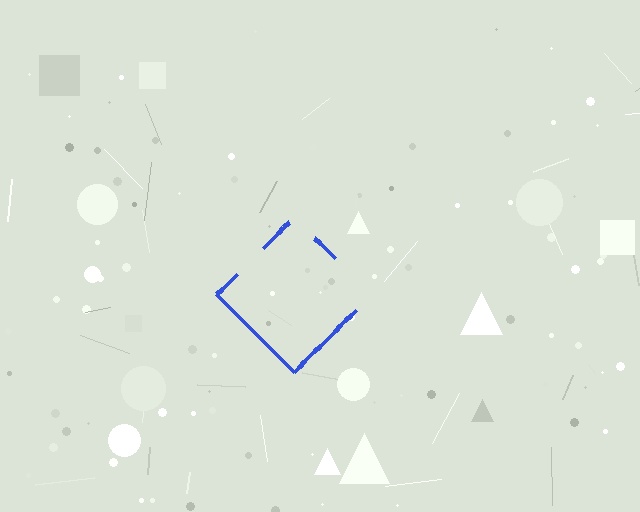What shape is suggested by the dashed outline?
The dashed outline suggests a diamond.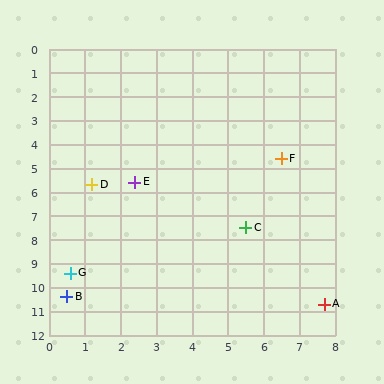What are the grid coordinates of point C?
Point C is at approximately (5.5, 7.5).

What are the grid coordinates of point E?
Point E is at approximately (2.4, 5.6).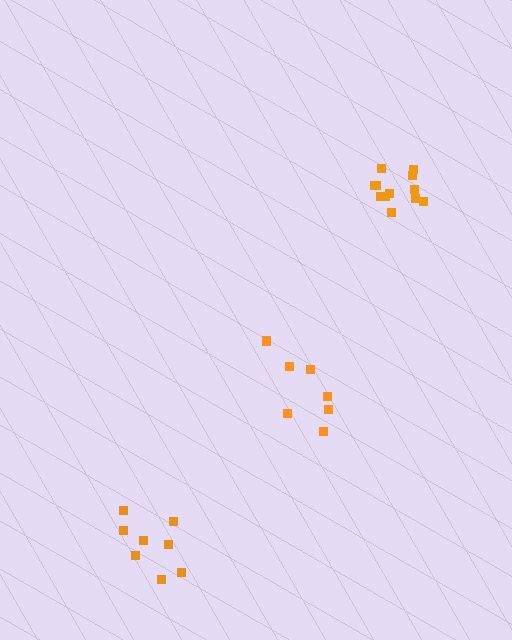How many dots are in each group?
Group 1: 7 dots, Group 2: 8 dots, Group 3: 12 dots (27 total).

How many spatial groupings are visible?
There are 3 spatial groupings.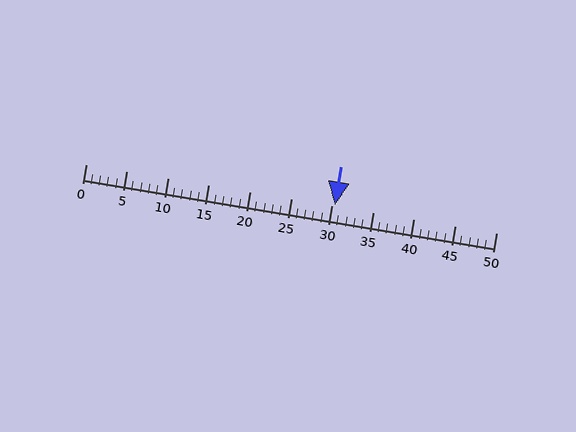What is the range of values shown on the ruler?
The ruler shows values from 0 to 50.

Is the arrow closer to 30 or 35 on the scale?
The arrow is closer to 30.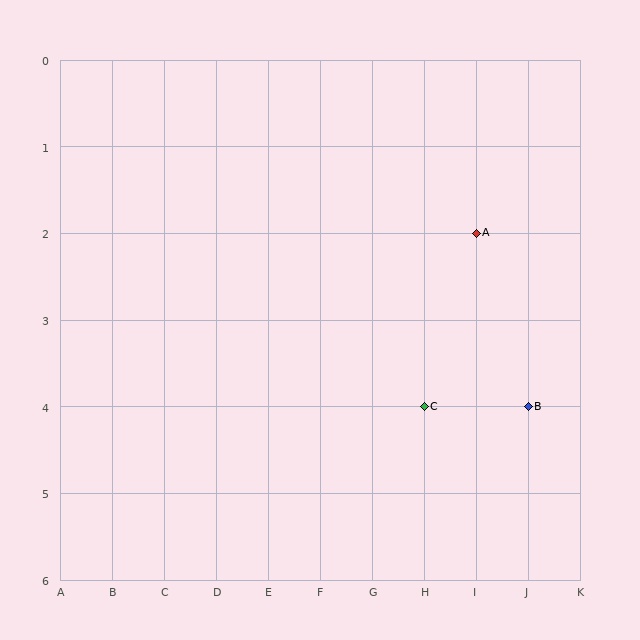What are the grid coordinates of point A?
Point A is at grid coordinates (I, 2).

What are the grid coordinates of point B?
Point B is at grid coordinates (J, 4).